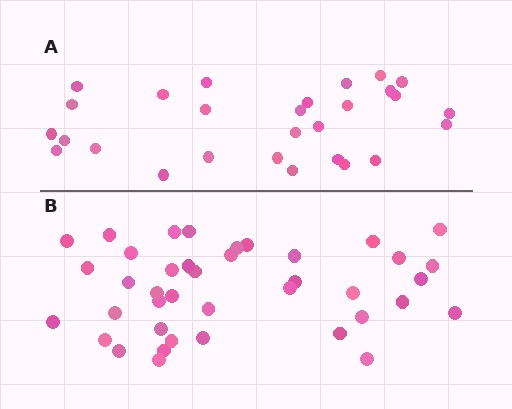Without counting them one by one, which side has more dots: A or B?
Region B (the bottom region) has more dots.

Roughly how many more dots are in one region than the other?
Region B has roughly 12 or so more dots than region A.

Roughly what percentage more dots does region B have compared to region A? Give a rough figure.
About 45% more.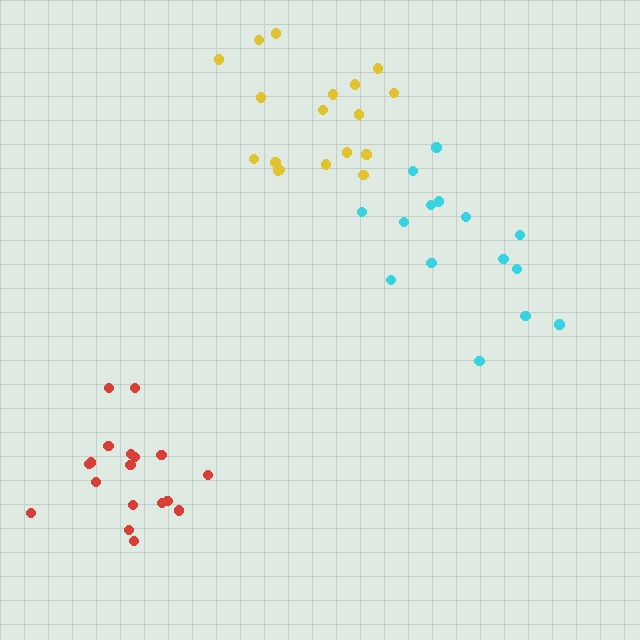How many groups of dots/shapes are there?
There are 3 groups.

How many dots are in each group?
Group 1: 18 dots, Group 2: 18 dots, Group 3: 15 dots (51 total).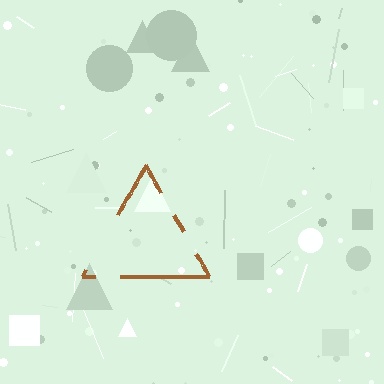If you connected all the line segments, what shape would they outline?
They would outline a triangle.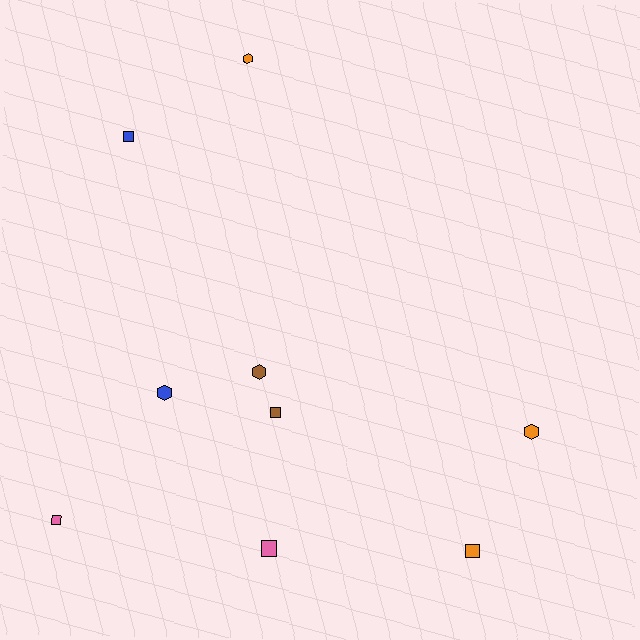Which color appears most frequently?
Orange, with 3 objects.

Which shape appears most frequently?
Square, with 5 objects.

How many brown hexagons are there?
There is 1 brown hexagon.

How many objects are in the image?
There are 9 objects.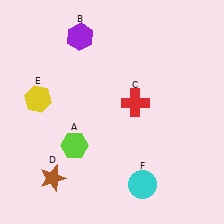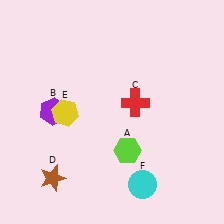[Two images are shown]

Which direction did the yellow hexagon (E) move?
The yellow hexagon (E) moved right.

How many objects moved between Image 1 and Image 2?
3 objects moved between the two images.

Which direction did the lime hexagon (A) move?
The lime hexagon (A) moved right.